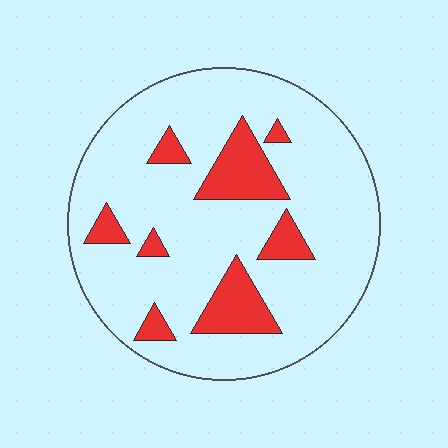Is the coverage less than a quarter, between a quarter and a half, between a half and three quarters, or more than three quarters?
Less than a quarter.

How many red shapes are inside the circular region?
8.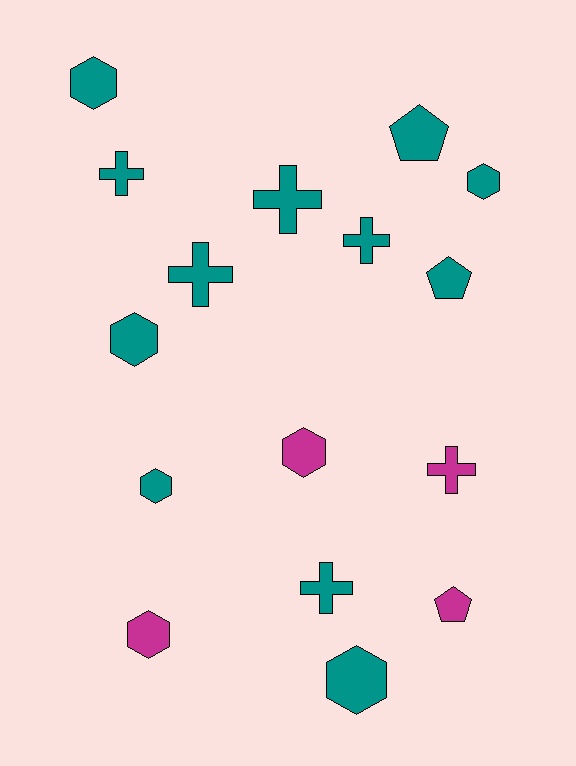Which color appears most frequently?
Teal, with 12 objects.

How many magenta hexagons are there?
There are 2 magenta hexagons.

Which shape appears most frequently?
Hexagon, with 7 objects.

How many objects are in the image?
There are 16 objects.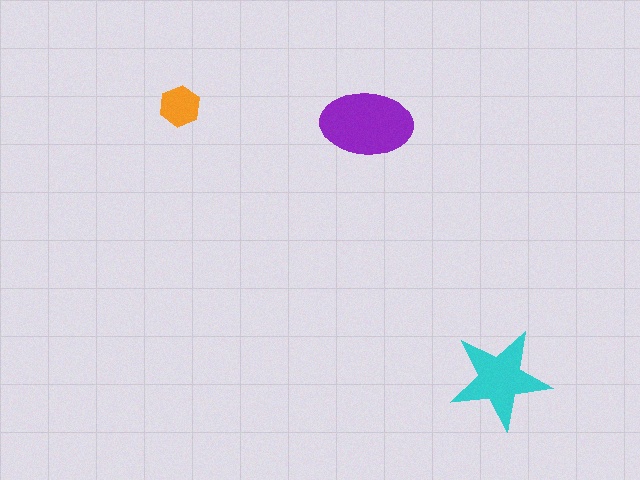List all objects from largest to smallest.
The purple ellipse, the cyan star, the orange hexagon.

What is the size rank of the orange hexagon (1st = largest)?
3rd.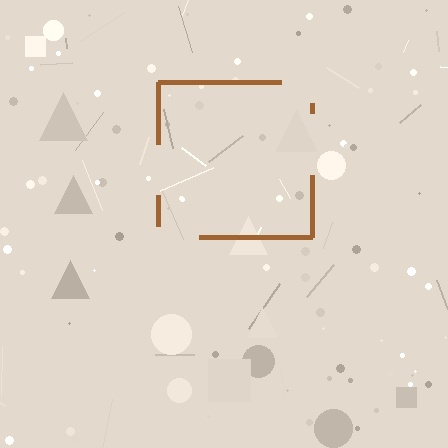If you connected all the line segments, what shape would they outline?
They would outline a square.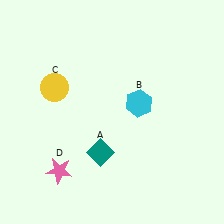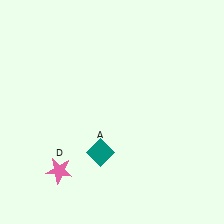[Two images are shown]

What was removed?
The cyan hexagon (B), the yellow circle (C) were removed in Image 2.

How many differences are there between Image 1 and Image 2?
There are 2 differences between the two images.